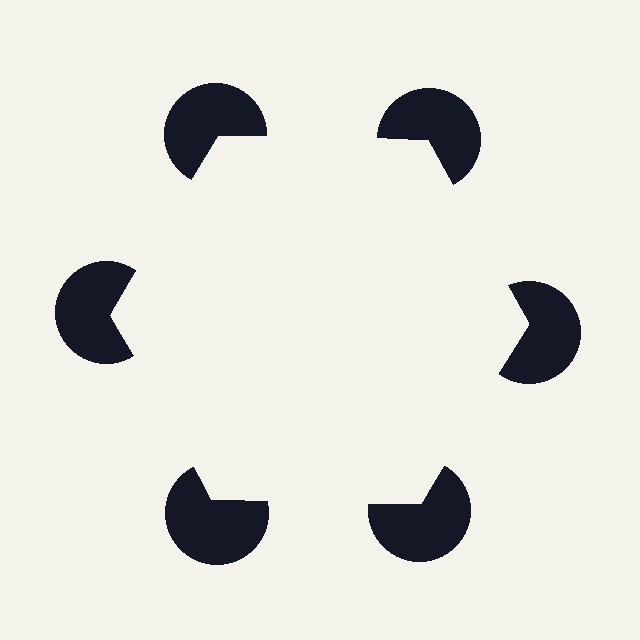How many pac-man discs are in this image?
There are 6 — one at each vertex of the illusory hexagon.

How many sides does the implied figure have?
6 sides.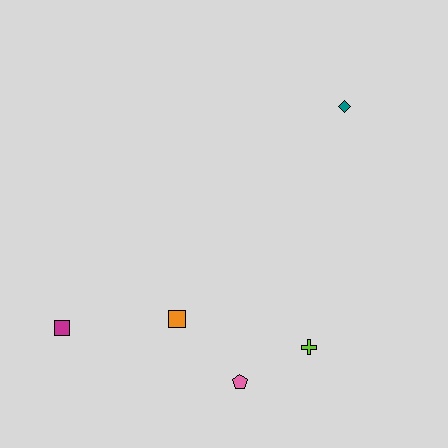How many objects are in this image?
There are 5 objects.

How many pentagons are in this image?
There is 1 pentagon.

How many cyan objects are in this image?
There are no cyan objects.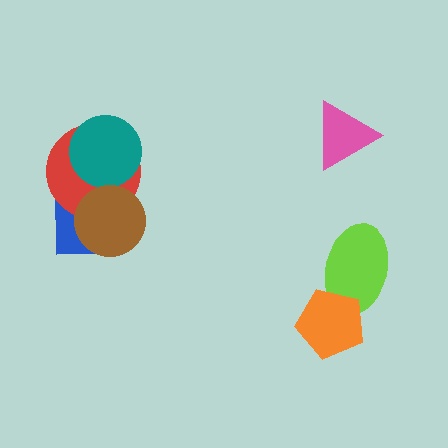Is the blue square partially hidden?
Yes, it is partially covered by another shape.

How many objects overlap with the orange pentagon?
1 object overlaps with the orange pentagon.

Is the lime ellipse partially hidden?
Yes, it is partially covered by another shape.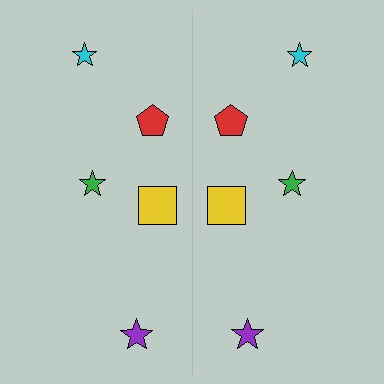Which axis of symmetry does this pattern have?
The pattern has a vertical axis of symmetry running through the center of the image.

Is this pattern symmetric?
Yes, this pattern has bilateral (reflection) symmetry.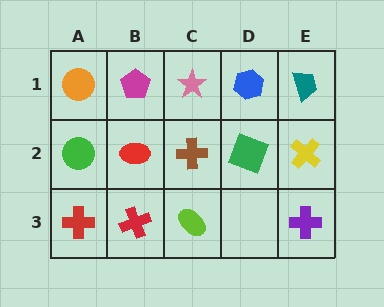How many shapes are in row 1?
5 shapes.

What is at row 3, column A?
A red cross.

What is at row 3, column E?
A purple cross.